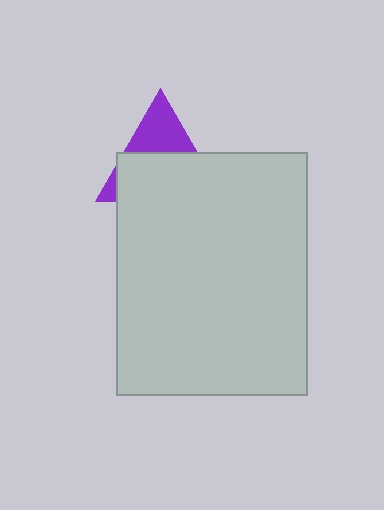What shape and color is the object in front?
The object in front is a light gray rectangle.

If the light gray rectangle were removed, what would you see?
You would see the complete purple triangle.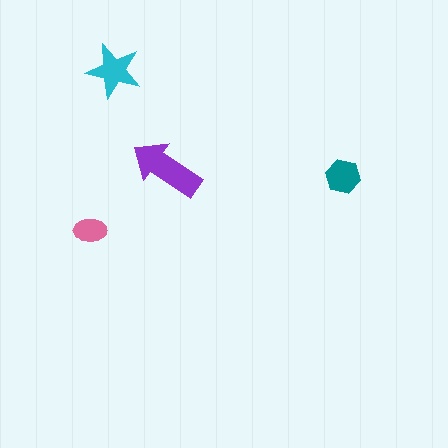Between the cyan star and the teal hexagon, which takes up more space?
The cyan star.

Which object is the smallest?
The pink ellipse.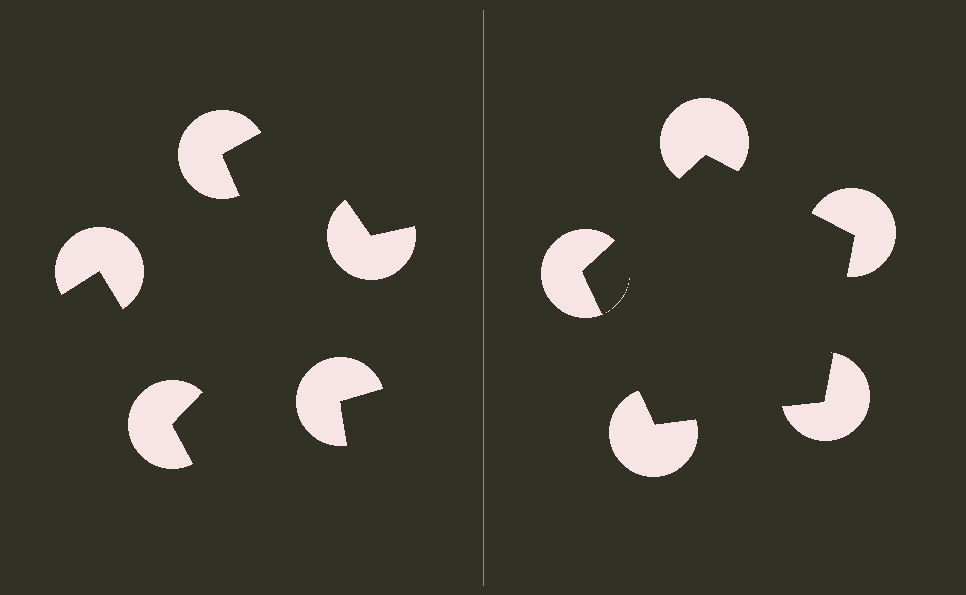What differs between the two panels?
The pac-man discs are positioned identically on both sides; only the wedge orientations differ. On the right they align to a pentagon; on the left they are misaligned.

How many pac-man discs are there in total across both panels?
10 — 5 on each side.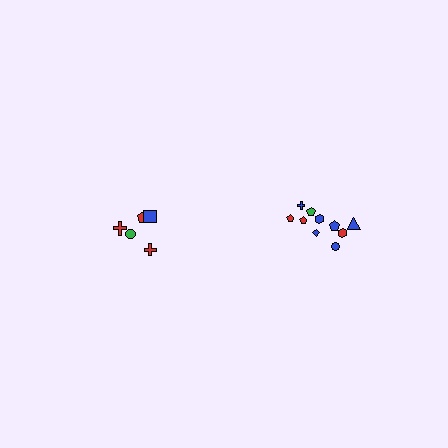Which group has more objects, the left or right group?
The right group.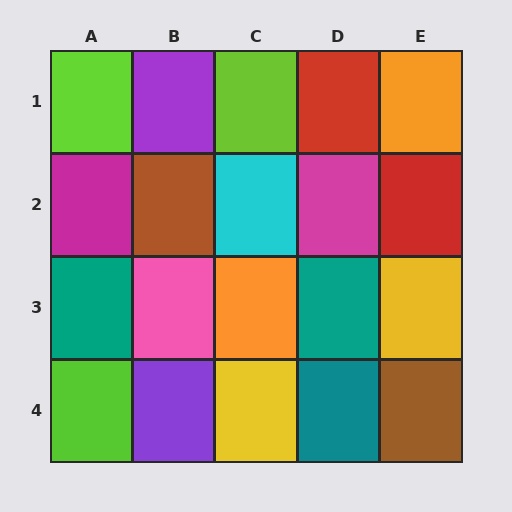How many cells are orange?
2 cells are orange.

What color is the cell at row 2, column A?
Magenta.